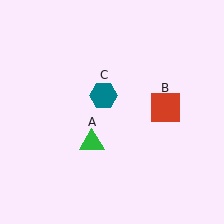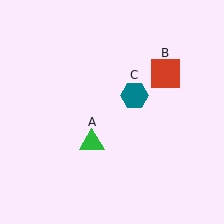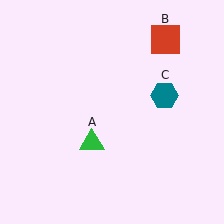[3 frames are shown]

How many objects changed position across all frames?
2 objects changed position: red square (object B), teal hexagon (object C).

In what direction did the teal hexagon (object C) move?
The teal hexagon (object C) moved right.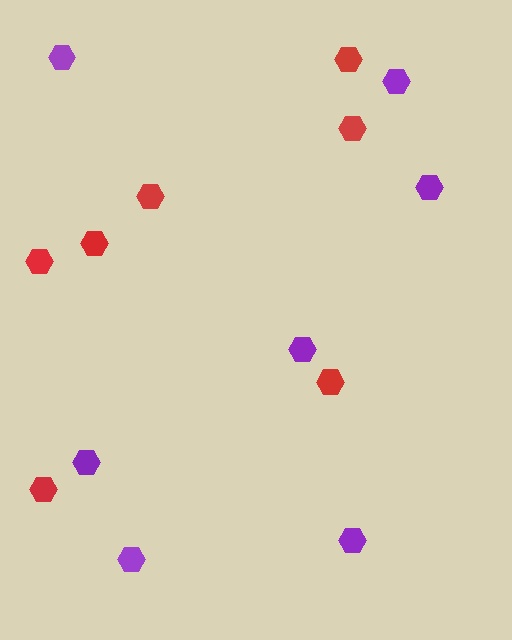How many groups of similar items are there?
There are 2 groups: one group of red hexagons (7) and one group of purple hexagons (7).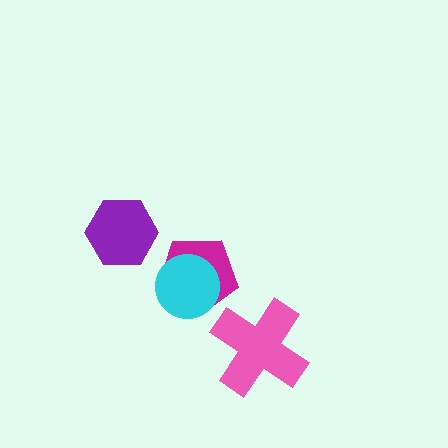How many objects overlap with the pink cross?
0 objects overlap with the pink cross.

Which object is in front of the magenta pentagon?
The cyan circle is in front of the magenta pentagon.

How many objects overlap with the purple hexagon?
0 objects overlap with the purple hexagon.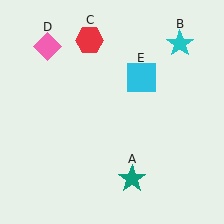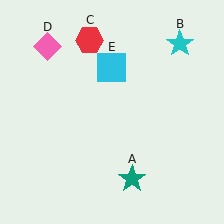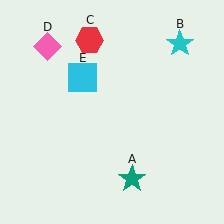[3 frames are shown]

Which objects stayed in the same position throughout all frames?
Teal star (object A) and cyan star (object B) and red hexagon (object C) and pink diamond (object D) remained stationary.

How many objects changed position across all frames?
1 object changed position: cyan square (object E).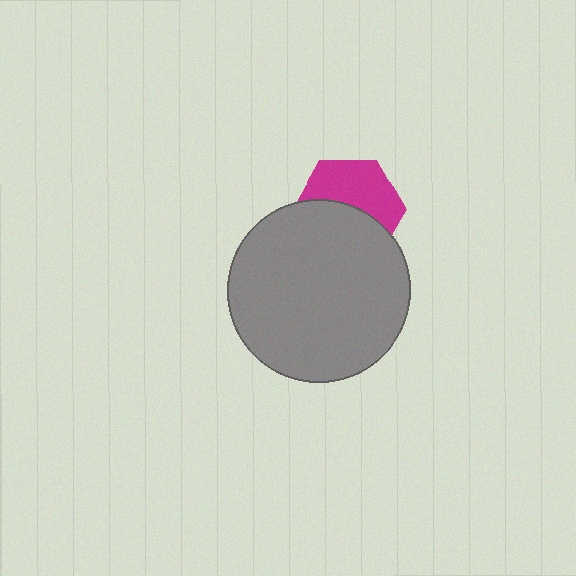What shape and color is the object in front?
The object in front is a gray circle.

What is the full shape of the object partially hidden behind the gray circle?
The partially hidden object is a magenta hexagon.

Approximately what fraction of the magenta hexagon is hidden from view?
Roughly 50% of the magenta hexagon is hidden behind the gray circle.